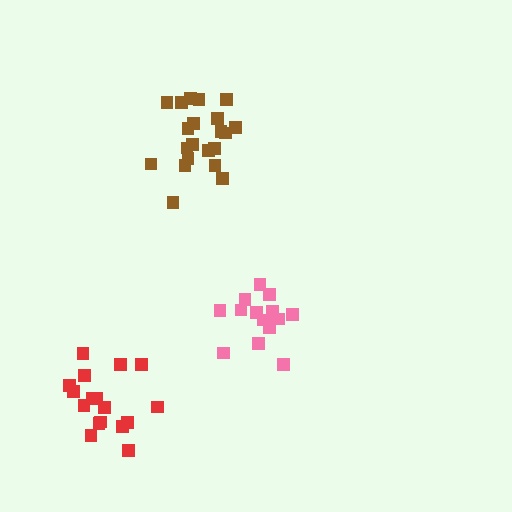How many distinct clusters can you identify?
There are 3 distinct clusters.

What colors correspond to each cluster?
The clusters are colored: pink, brown, red.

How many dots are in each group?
Group 1: 15 dots, Group 2: 21 dots, Group 3: 17 dots (53 total).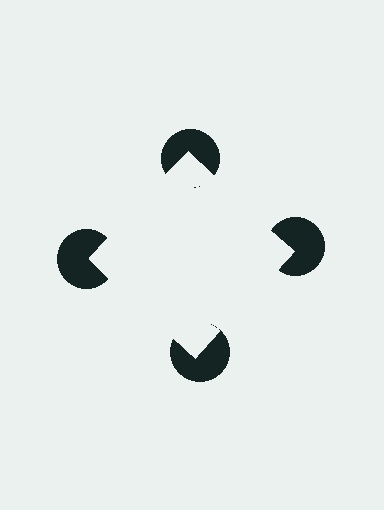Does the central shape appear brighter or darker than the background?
It typically appears slightly brighter than the background, even though no actual brightness change is drawn.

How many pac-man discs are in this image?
There are 4 — one at each vertex of the illusory square.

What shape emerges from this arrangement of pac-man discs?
An illusory square — its edges are inferred from the aligned wedge cuts in the pac-man discs, not physically drawn.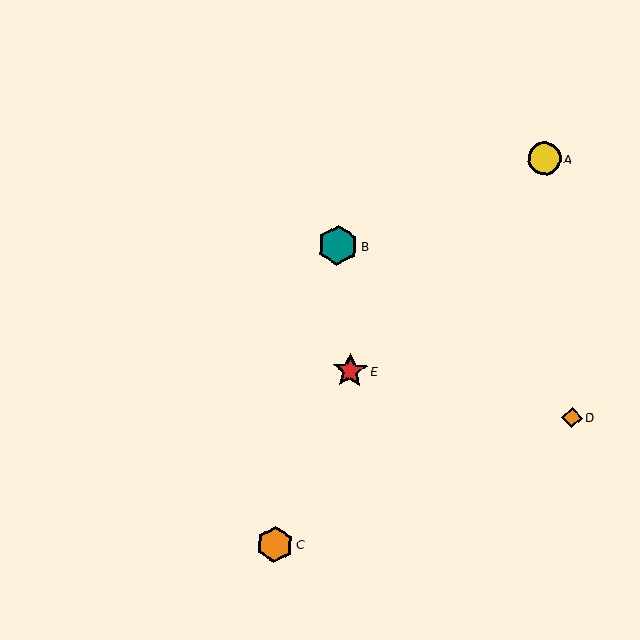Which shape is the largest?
The teal hexagon (labeled B) is the largest.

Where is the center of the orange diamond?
The center of the orange diamond is at (572, 418).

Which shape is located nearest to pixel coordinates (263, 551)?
The orange hexagon (labeled C) at (275, 544) is nearest to that location.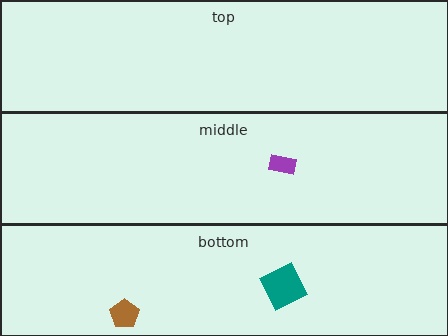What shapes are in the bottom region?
The brown pentagon, the teal square.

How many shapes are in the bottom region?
2.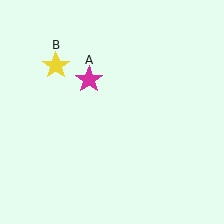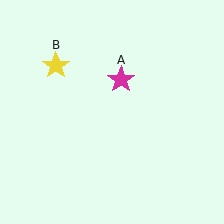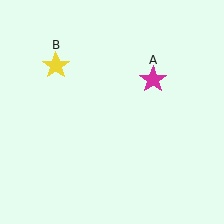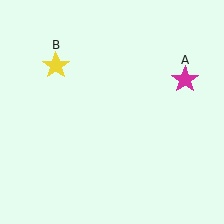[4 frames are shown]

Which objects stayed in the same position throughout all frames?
Yellow star (object B) remained stationary.